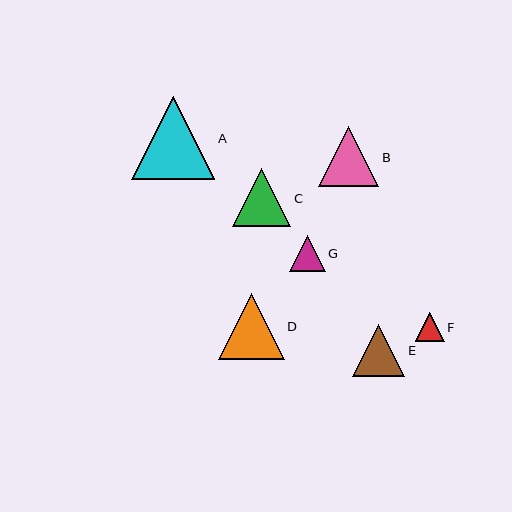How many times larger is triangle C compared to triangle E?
Triangle C is approximately 1.1 times the size of triangle E.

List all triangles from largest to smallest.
From largest to smallest: A, D, B, C, E, G, F.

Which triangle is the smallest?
Triangle F is the smallest with a size of approximately 29 pixels.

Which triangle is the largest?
Triangle A is the largest with a size of approximately 83 pixels.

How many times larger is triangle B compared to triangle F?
Triangle B is approximately 2.1 times the size of triangle F.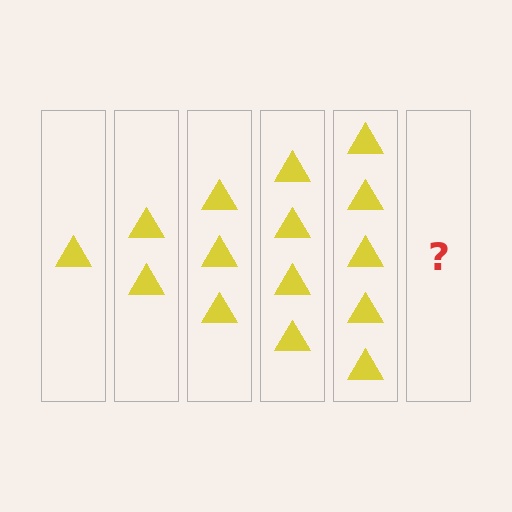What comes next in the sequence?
The next element should be 6 triangles.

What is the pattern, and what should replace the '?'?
The pattern is that each step adds one more triangle. The '?' should be 6 triangles.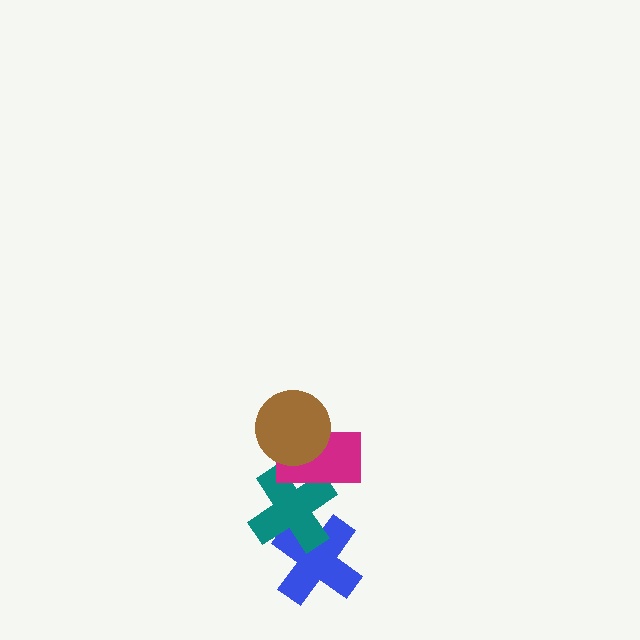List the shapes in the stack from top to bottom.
From top to bottom: the brown circle, the magenta rectangle, the teal cross, the blue cross.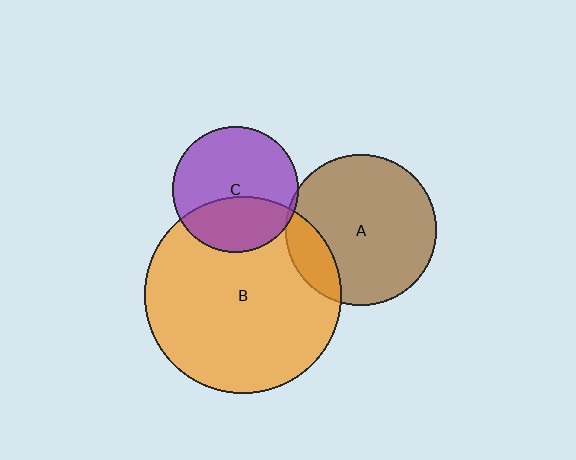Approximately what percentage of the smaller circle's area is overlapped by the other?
Approximately 5%.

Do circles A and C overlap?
Yes.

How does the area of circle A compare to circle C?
Approximately 1.4 times.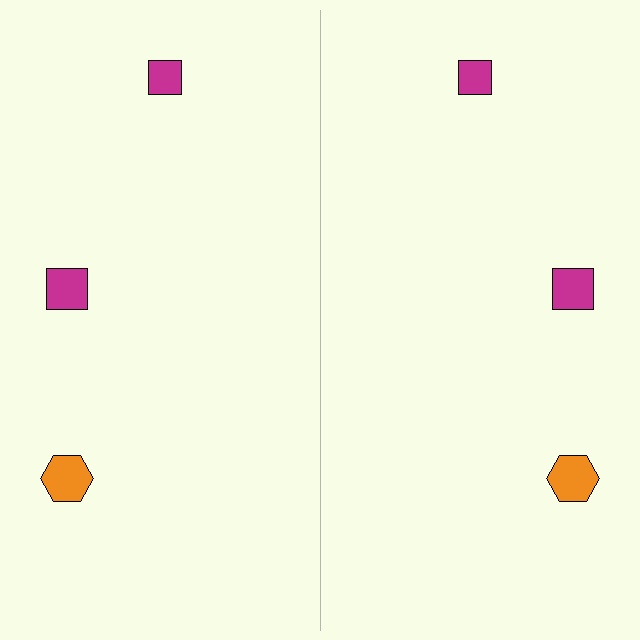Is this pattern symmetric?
Yes, this pattern has bilateral (reflection) symmetry.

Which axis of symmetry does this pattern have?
The pattern has a vertical axis of symmetry running through the center of the image.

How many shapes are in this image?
There are 6 shapes in this image.